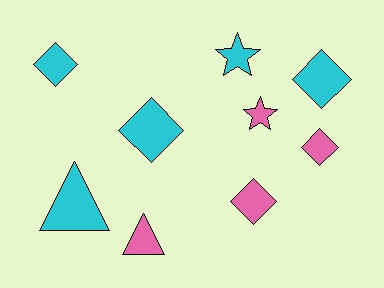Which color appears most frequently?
Cyan, with 5 objects.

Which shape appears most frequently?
Diamond, with 5 objects.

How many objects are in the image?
There are 9 objects.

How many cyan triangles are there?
There is 1 cyan triangle.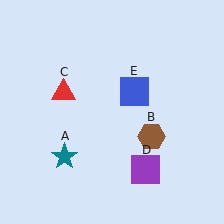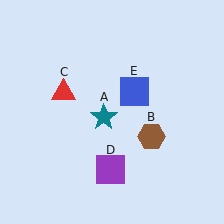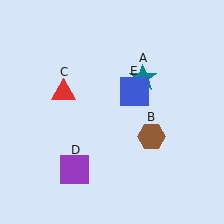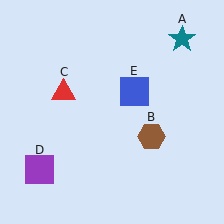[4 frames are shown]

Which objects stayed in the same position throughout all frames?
Brown hexagon (object B) and red triangle (object C) and blue square (object E) remained stationary.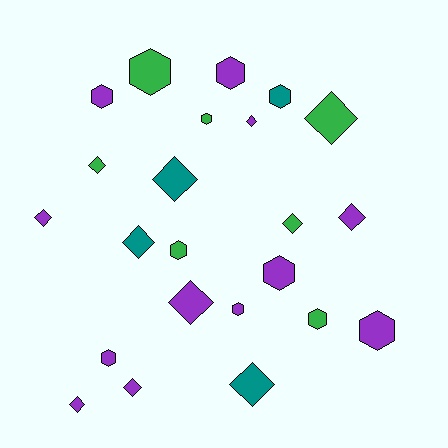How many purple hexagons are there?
There are 6 purple hexagons.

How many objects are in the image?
There are 23 objects.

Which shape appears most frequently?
Diamond, with 12 objects.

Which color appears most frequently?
Purple, with 12 objects.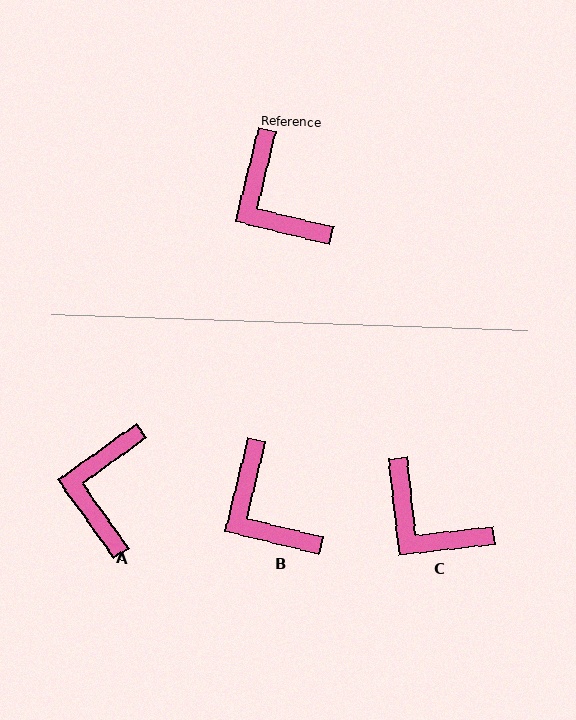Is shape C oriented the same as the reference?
No, it is off by about 20 degrees.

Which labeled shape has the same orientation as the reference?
B.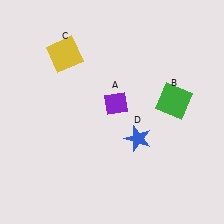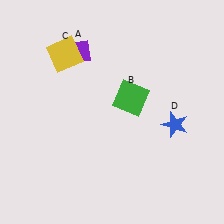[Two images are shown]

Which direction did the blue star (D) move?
The blue star (D) moved right.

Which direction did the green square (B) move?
The green square (B) moved left.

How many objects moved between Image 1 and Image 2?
3 objects moved between the two images.